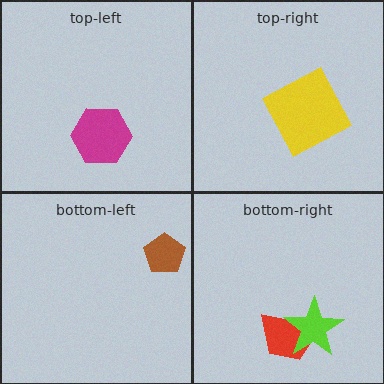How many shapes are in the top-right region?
1.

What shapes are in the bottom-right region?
The red trapezoid, the lime star.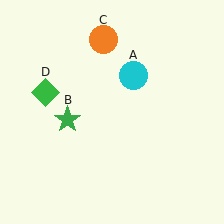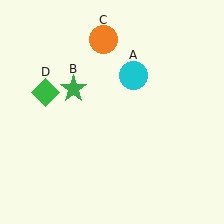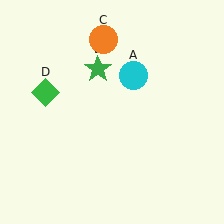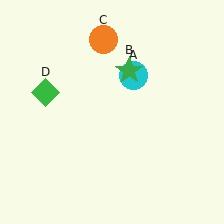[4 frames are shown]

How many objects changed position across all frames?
1 object changed position: green star (object B).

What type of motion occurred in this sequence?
The green star (object B) rotated clockwise around the center of the scene.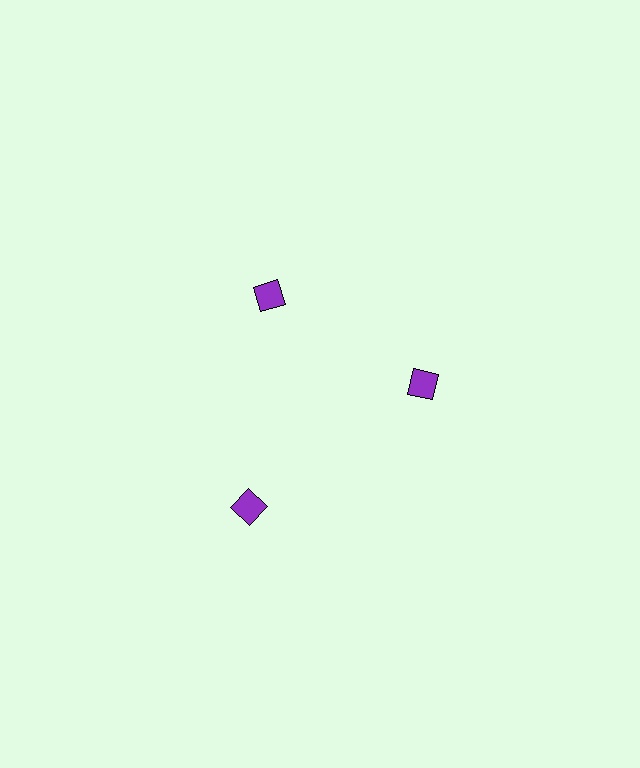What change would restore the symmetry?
The symmetry would be restored by moving it inward, back onto the ring so that all 3 diamonds sit at equal angles and equal distance from the center.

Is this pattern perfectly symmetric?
No. The 3 purple diamonds are arranged in a ring, but one element near the 7 o'clock position is pushed outward from the center, breaking the 3-fold rotational symmetry.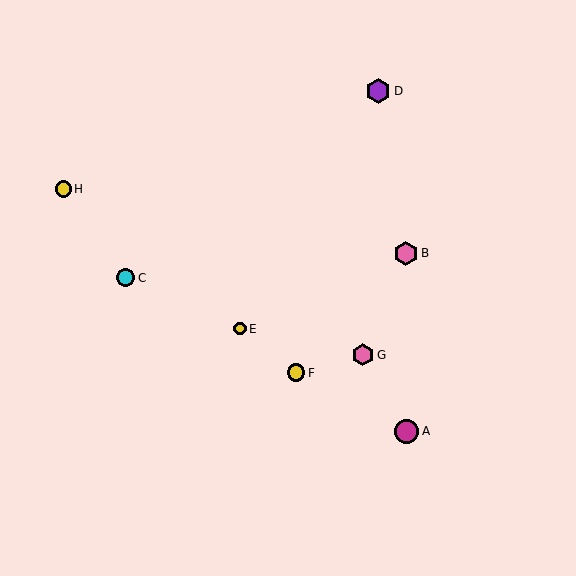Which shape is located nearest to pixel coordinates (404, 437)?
The magenta circle (labeled A) at (407, 431) is nearest to that location.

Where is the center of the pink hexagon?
The center of the pink hexagon is at (363, 355).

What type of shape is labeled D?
Shape D is a purple hexagon.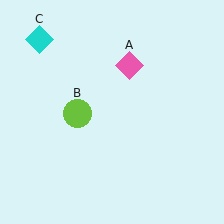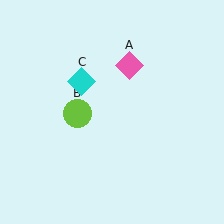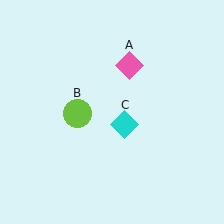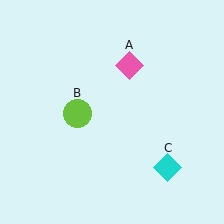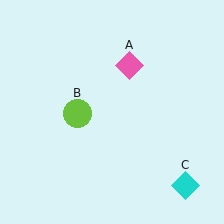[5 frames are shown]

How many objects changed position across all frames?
1 object changed position: cyan diamond (object C).